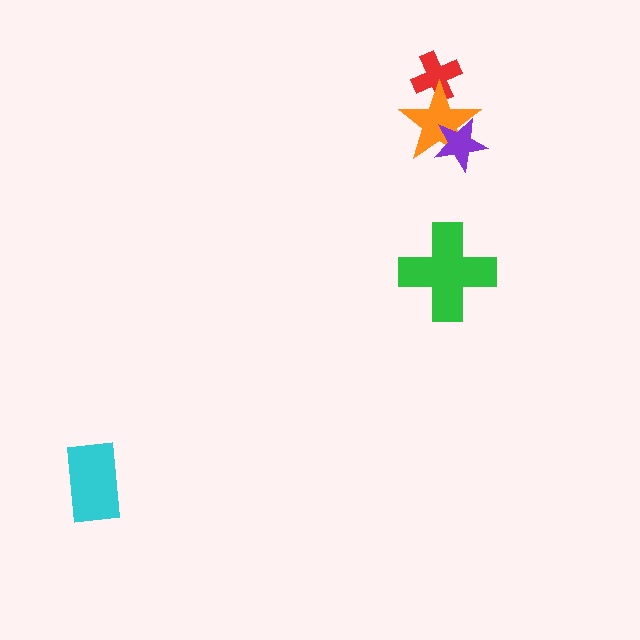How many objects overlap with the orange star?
2 objects overlap with the orange star.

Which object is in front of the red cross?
The orange star is in front of the red cross.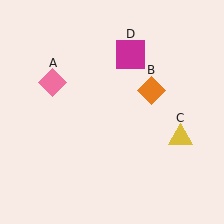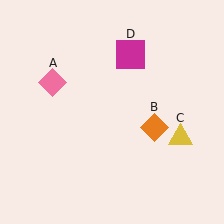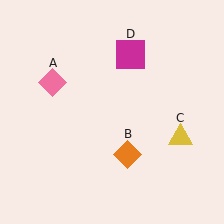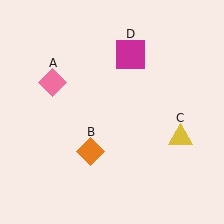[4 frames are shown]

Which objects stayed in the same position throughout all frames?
Pink diamond (object A) and yellow triangle (object C) and magenta square (object D) remained stationary.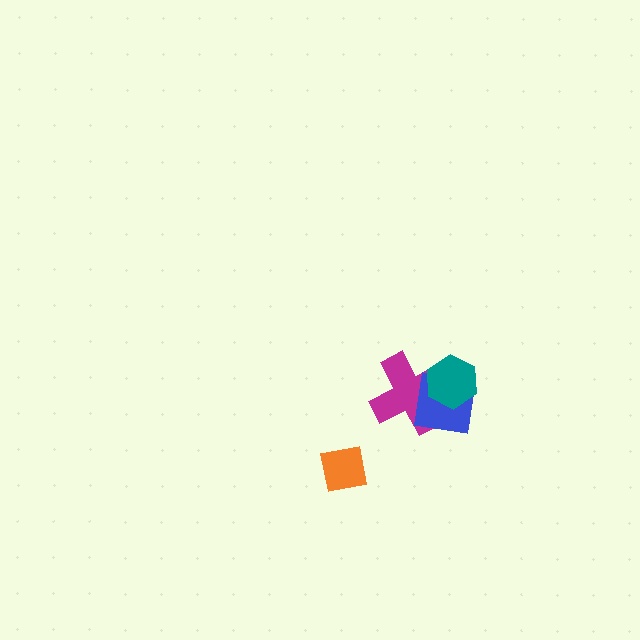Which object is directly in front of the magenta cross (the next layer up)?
The blue square is directly in front of the magenta cross.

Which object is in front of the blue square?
The teal hexagon is in front of the blue square.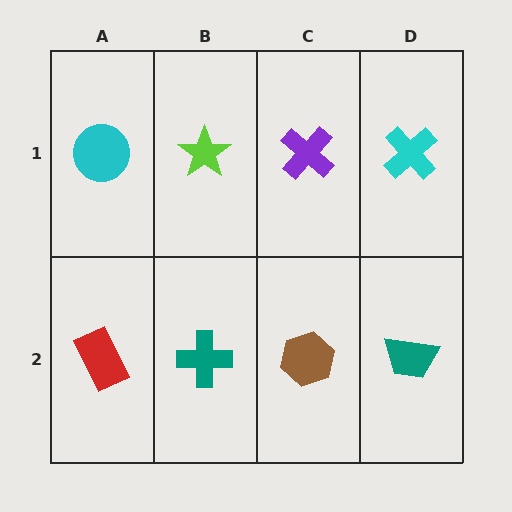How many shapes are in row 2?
4 shapes.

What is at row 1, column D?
A cyan cross.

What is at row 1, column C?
A purple cross.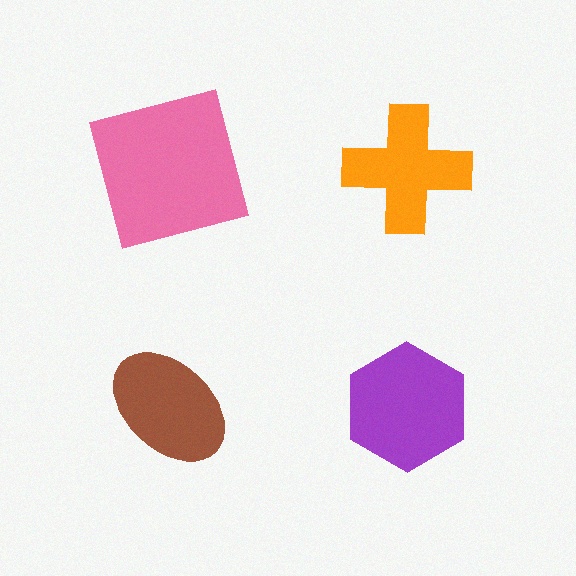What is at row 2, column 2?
A purple hexagon.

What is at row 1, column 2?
An orange cross.